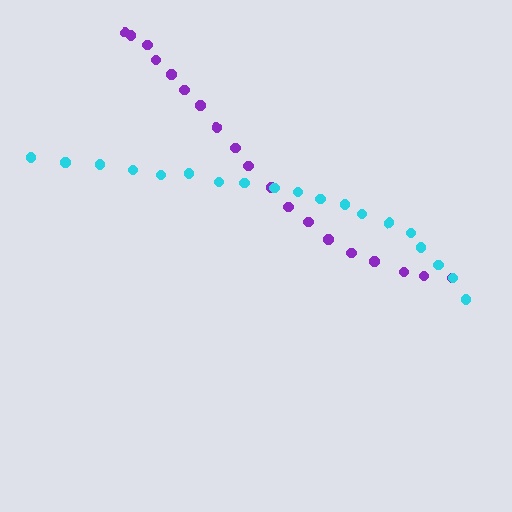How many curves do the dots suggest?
There are 2 distinct paths.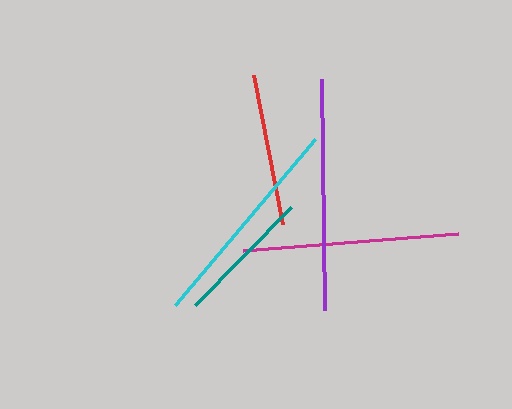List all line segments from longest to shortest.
From longest to shortest: purple, cyan, magenta, red, teal.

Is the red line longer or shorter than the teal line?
The red line is longer than the teal line.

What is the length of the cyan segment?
The cyan segment is approximately 218 pixels long.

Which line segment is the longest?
The purple line is the longest at approximately 231 pixels.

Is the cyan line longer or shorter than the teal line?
The cyan line is longer than the teal line.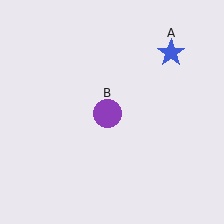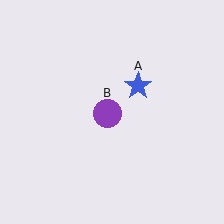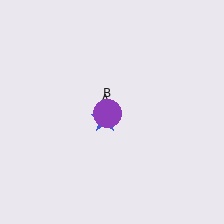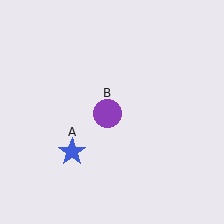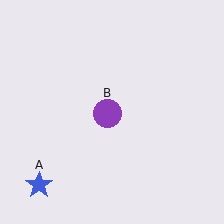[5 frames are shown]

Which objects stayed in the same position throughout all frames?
Purple circle (object B) remained stationary.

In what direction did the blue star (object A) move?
The blue star (object A) moved down and to the left.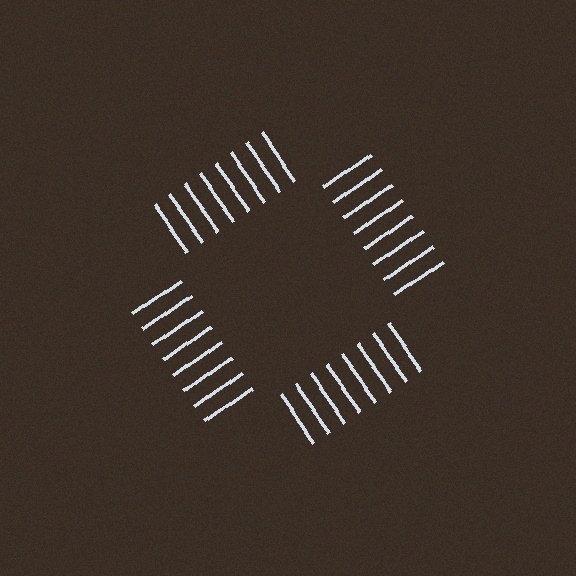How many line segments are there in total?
32 — 8 along each of the 4 edges.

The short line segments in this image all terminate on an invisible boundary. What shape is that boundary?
An illusory square — the line segments terminate on its edges but no continuous stroke is drawn.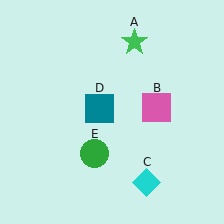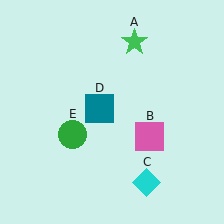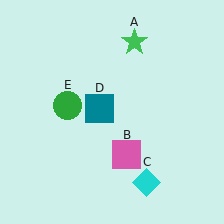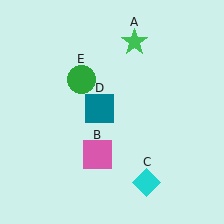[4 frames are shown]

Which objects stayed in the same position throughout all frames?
Green star (object A) and cyan diamond (object C) and teal square (object D) remained stationary.